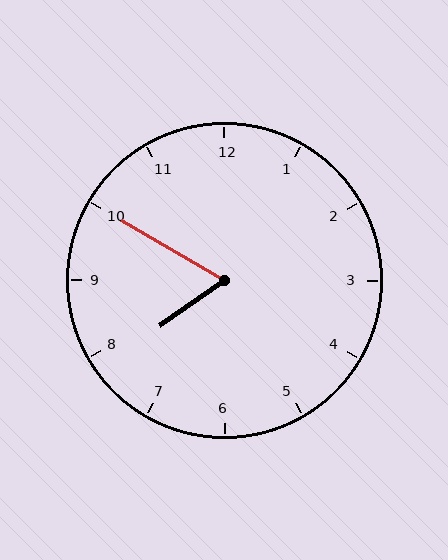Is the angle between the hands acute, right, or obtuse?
It is acute.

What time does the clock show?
7:50.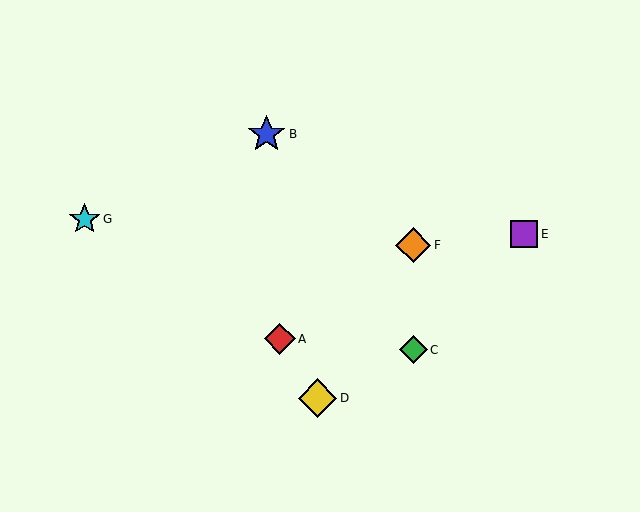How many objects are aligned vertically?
2 objects (C, F) are aligned vertically.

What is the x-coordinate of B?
Object B is at x≈267.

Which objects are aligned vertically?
Objects C, F are aligned vertically.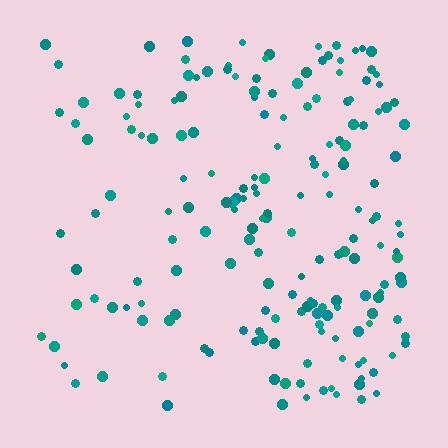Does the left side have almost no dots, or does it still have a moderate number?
Still a moderate number, just noticeably fewer than the right.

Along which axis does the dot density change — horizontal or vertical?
Horizontal.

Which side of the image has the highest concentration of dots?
The right.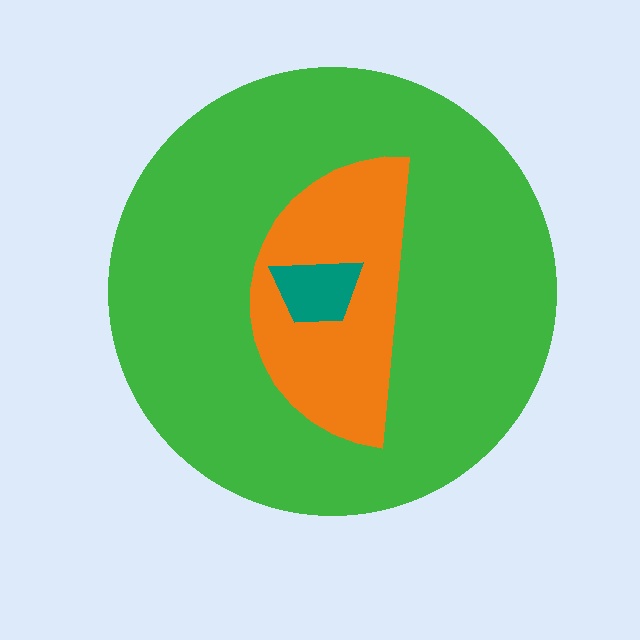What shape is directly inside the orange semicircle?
The teal trapezoid.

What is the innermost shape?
The teal trapezoid.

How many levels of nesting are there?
3.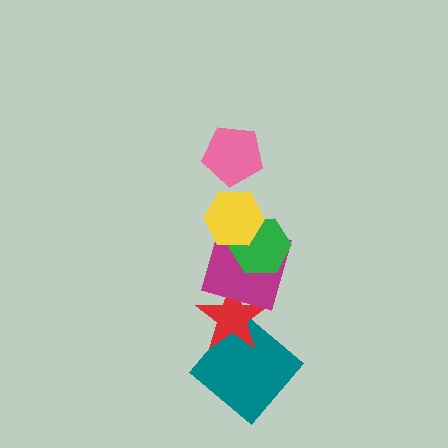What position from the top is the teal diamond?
The teal diamond is 6th from the top.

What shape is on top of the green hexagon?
The yellow hexagon is on top of the green hexagon.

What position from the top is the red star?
The red star is 5th from the top.